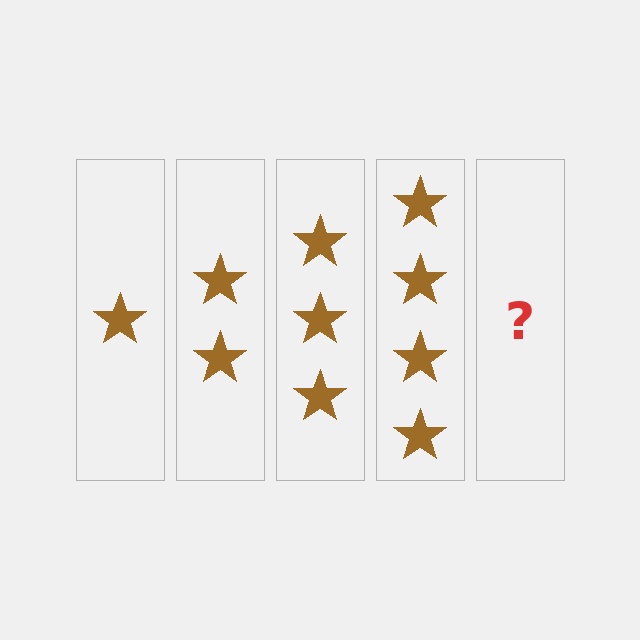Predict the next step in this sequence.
The next step is 5 stars.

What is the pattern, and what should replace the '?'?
The pattern is that each step adds one more star. The '?' should be 5 stars.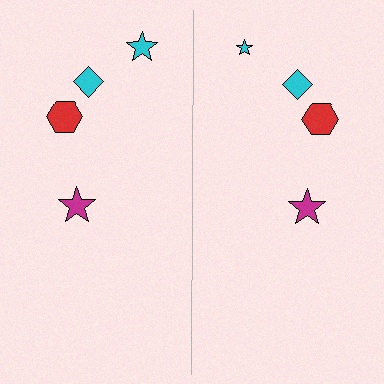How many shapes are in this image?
There are 8 shapes in this image.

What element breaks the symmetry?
The cyan star on the right side has a different size than its mirror counterpart.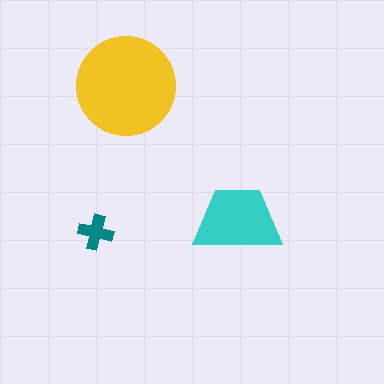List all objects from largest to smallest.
The yellow circle, the cyan trapezoid, the teal cross.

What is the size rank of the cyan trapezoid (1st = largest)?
2nd.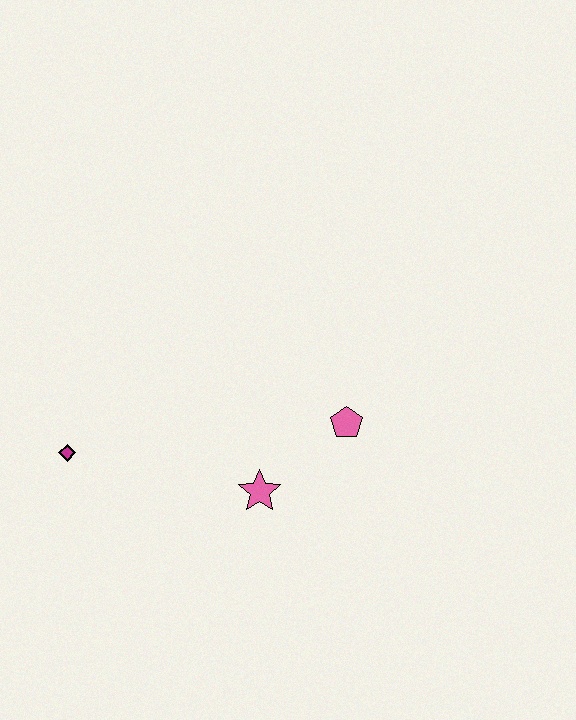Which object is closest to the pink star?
The pink pentagon is closest to the pink star.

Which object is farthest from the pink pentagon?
The magenta diamond is farthest from the pink pentagon.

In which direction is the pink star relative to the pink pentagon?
The pink star is to the left of the pink pentagon.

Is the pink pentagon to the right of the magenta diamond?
Yes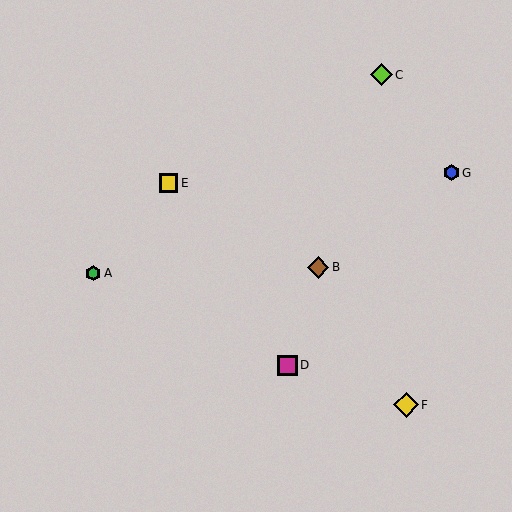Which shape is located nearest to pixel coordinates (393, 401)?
The yellow diamond (labeled F) at (406, 405) is nearest to that location.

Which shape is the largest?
The yellow diamond (labeled F) is the largest.